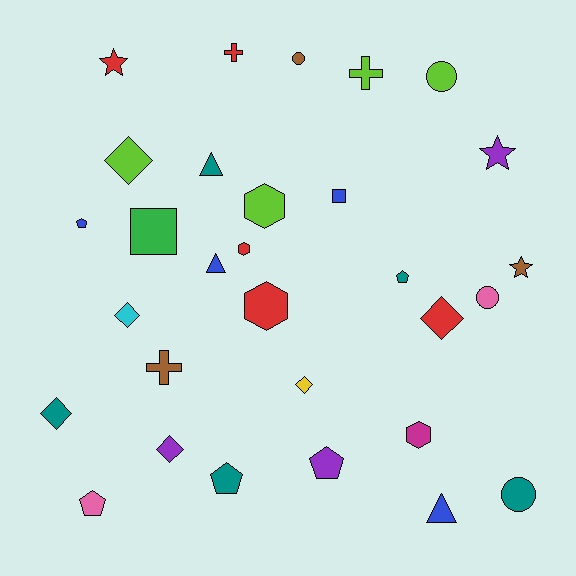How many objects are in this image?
There are 30 objects.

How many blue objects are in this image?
There are 4 blue objects.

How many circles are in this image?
There are 4 circles.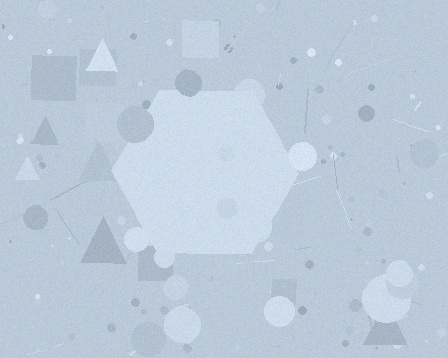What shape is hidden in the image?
A hexagon is hidden in the image.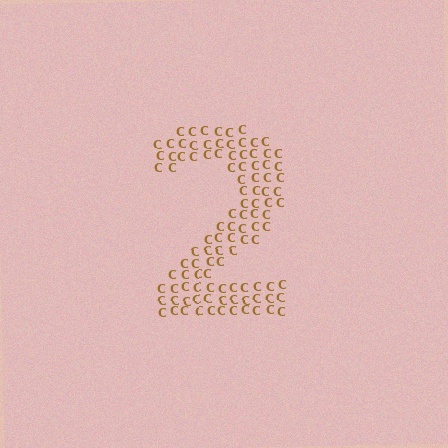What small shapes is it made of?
It is made of small letter C's.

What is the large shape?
The large shape is the digit 2.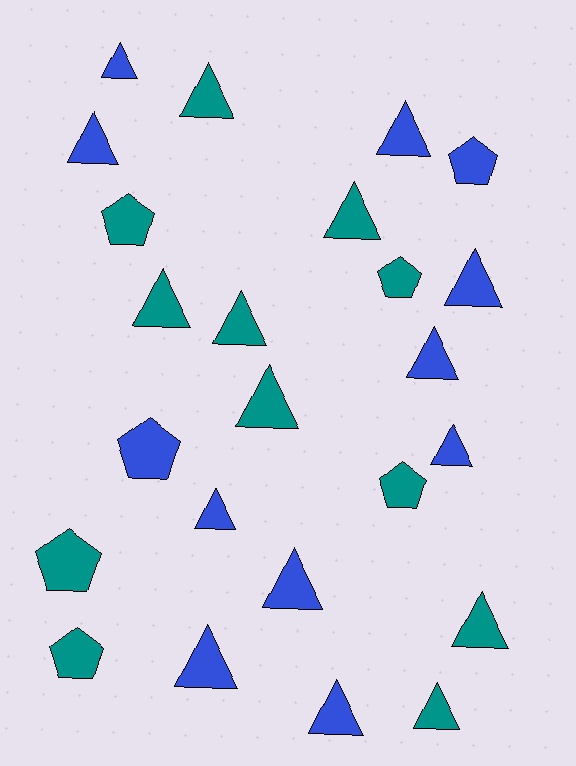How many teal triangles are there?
There are 7 teal triangles.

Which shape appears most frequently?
Triangle, with 17 objects.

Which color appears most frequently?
Blue, with 12 objects.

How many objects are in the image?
There are 24 objects.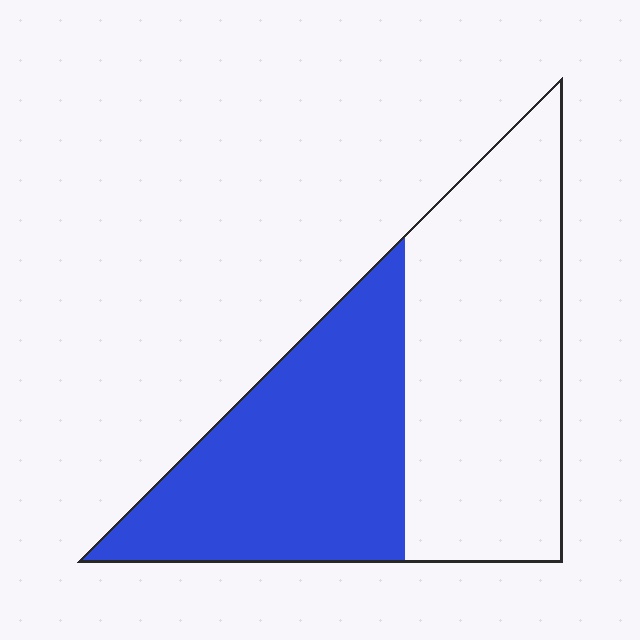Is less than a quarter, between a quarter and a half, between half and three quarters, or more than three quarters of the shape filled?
Between a quarter and a half.